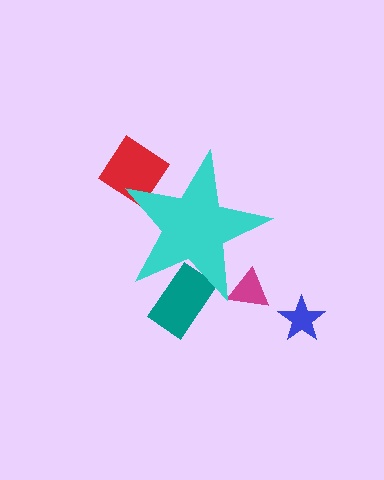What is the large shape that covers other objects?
A cyan star.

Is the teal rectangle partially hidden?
Yes, the teal rectangle is partially hidden behind the cyan star.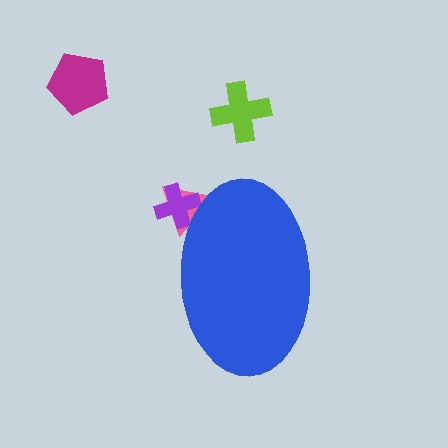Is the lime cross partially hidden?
No, the lime cross is fully visible.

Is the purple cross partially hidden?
Yes, the purple cross is partially hidden behind the blue ellipse.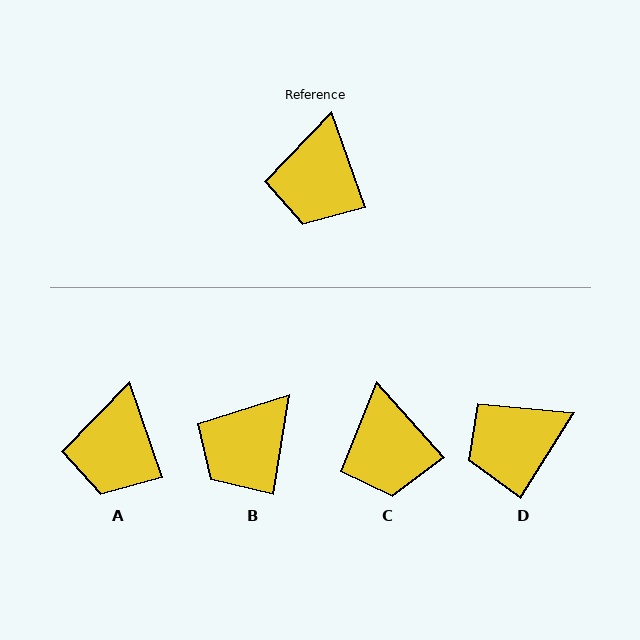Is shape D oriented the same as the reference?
No, it is off by about 51 degrees.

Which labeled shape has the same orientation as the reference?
A.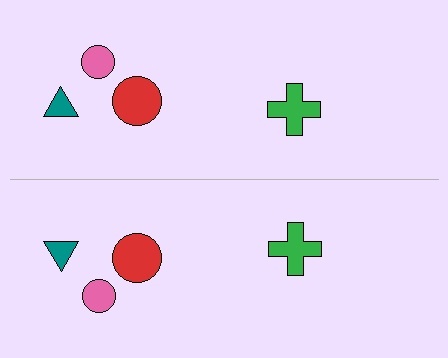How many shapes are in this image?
There are 8 shapes in this image.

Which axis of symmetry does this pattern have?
The pattern has a horizontal axis of symmetry running through the center of the image.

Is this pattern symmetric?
Yes, this pattern has bilateral (reflection) symmetry.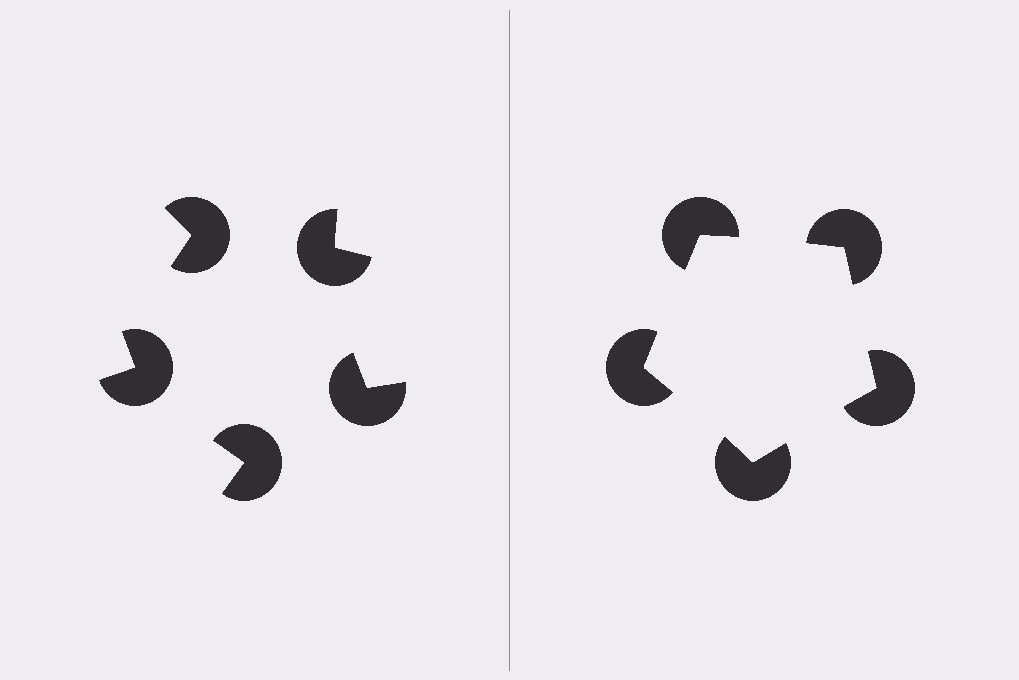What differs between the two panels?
The pac-man discs are positioned identically on both sides; only the wedge orientations differ. On the right they align to a pentagon; on the left they are misaligned.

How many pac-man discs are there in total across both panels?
10 — 5 on each side.